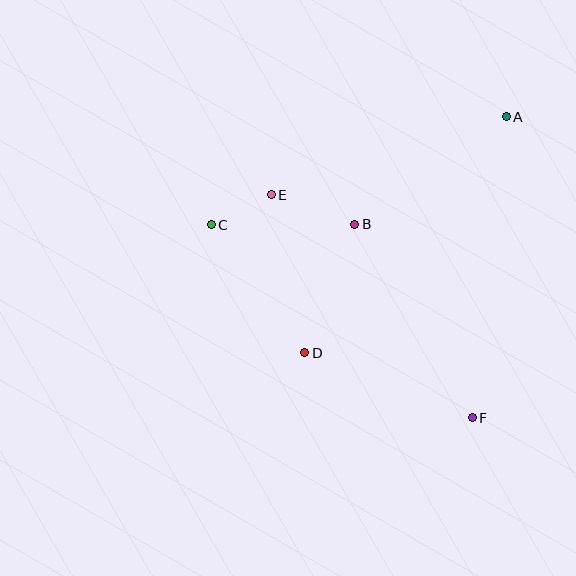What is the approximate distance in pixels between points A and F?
The distance between A and F is approximately 303 pixels.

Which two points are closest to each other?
Points C and E are closest to each other.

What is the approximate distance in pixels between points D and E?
The distance between D and E is approximately 162 pixels.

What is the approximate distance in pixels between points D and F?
The distance between D and F is approximately 180 pixels.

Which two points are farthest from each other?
Points C and F are farthest from each other.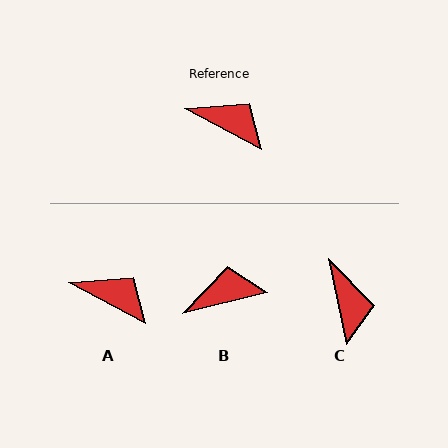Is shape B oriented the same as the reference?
No, it is off by about 41 degrees.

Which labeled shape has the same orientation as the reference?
A.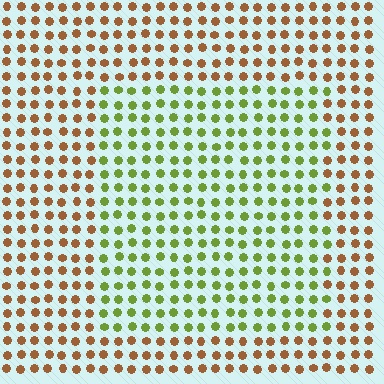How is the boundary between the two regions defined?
The boundary is defined purely by a slight shift in hue (about 62 degrees). Spacing, size, and orientation are identical on both sides.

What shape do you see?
I see a rectangle.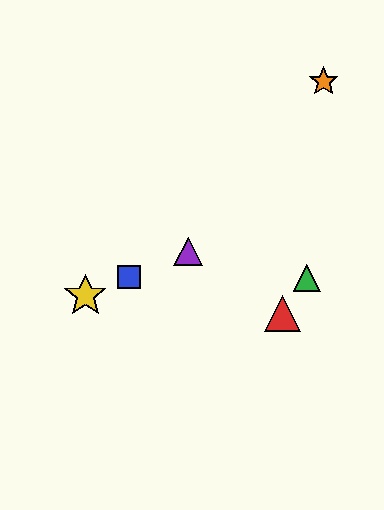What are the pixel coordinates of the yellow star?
The yellow star is at (85, 296).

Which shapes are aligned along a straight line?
The blue square, the yellow star, the purple triangle are aligned along a straight line.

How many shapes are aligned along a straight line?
3 shapes (the blue square, the yellow star, the purple triangle) are aligned along a straight line.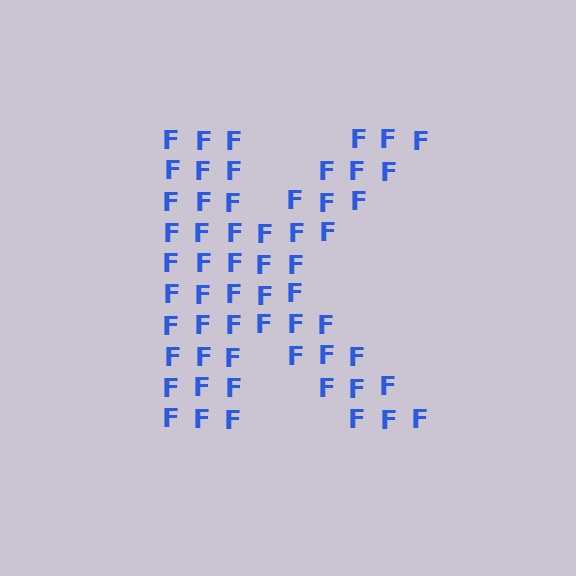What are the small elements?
The small elements are letter F's.